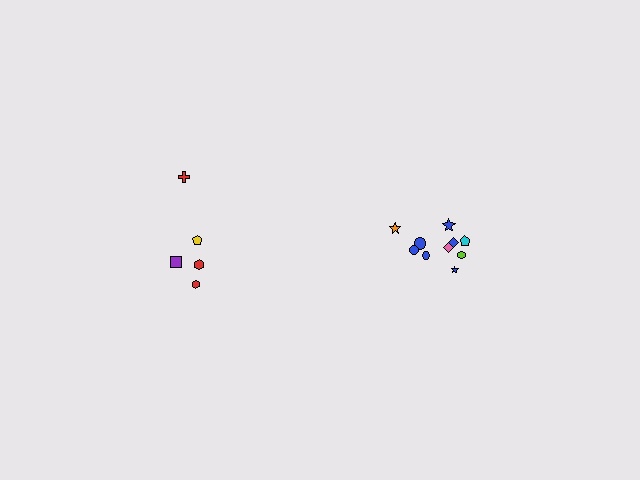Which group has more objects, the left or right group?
The right group.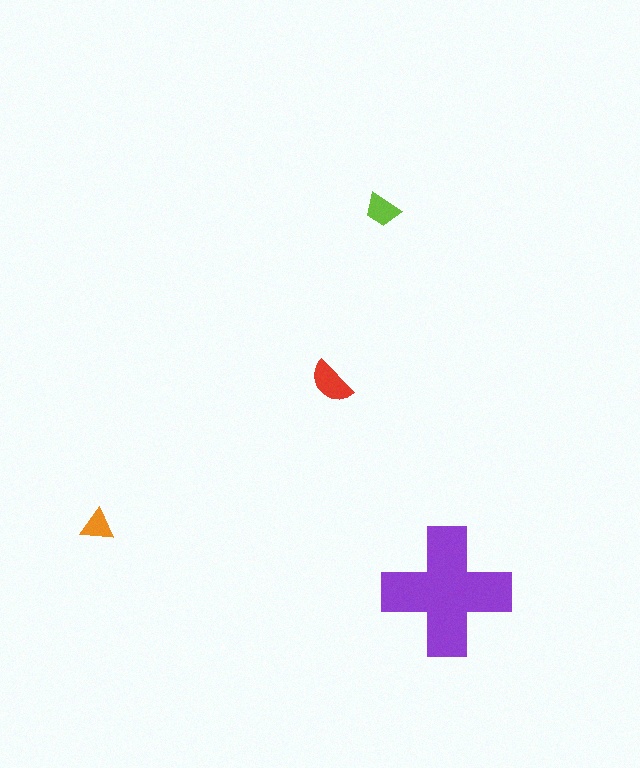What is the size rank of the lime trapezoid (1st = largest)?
3rd.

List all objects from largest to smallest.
The purple cross, the red semicircle, the lime trapezoid, the orange triangle.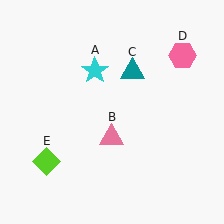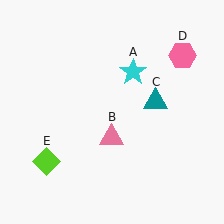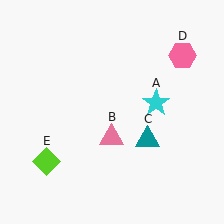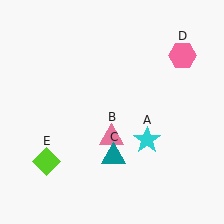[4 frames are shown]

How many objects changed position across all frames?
2 objects changed position: cyan star (object A), teal triangle (object C).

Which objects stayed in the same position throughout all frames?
Pink triangle (object B) and pink hexagon (object D) and lime diamond (object E) remained stationary.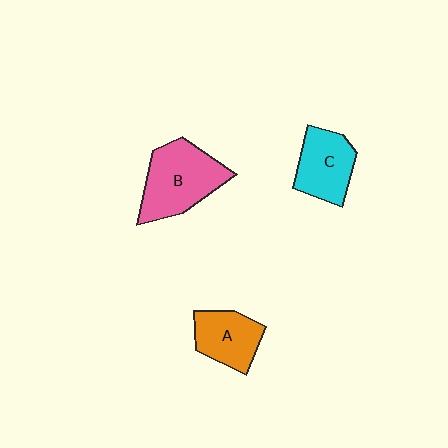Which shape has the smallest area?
Shape A (orange).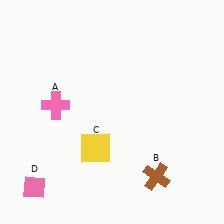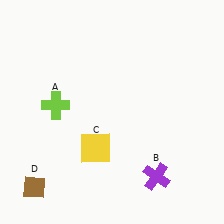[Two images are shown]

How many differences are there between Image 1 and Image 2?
There are 3 differences between the two images.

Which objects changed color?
A changed from pink to lime. B changed from brown to purple. D changed from pink to brown.